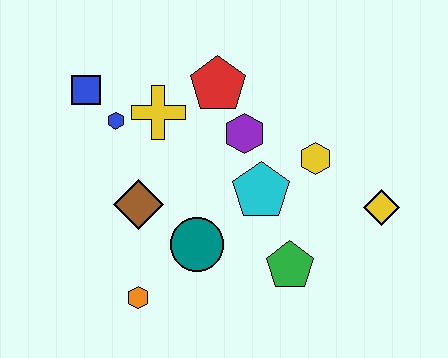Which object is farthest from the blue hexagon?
The yellow diamond is farthest from the blue hexagon.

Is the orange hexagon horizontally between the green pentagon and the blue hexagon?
Yes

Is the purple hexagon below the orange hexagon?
No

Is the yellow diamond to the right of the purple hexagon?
Yes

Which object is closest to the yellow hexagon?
The cyan pentagon is closest to the yellow hexagon.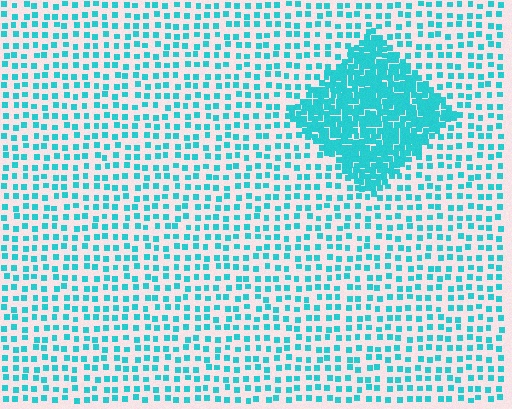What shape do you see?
I see a diamond.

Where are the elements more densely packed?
The elements are more densely packed inside the diamond boundary.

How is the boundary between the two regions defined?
The boundary is defined by a change in element density (approximately 3.0x ratio). All elements are the same color, size, and shape.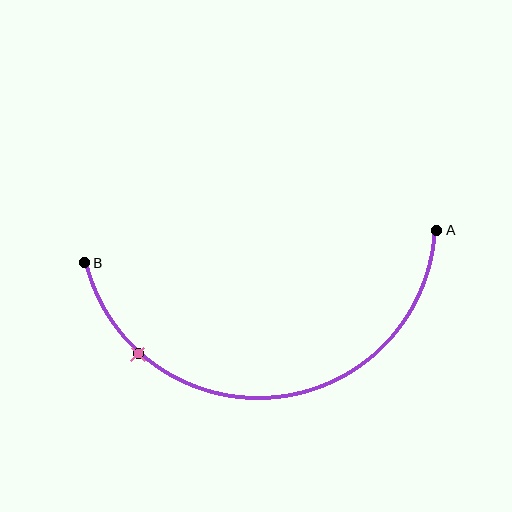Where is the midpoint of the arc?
The arc midpoint is the point on the curve farthest from the straight line joining A and B. It sits below that line.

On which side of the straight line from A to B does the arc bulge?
The arc bulges below the straight line connecting A and B.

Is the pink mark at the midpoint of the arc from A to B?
No. The pink mark lies on the arc but is closer to endpoint B. The arc midpoint would be at the point on the curve equidistant along the arc from both A and B.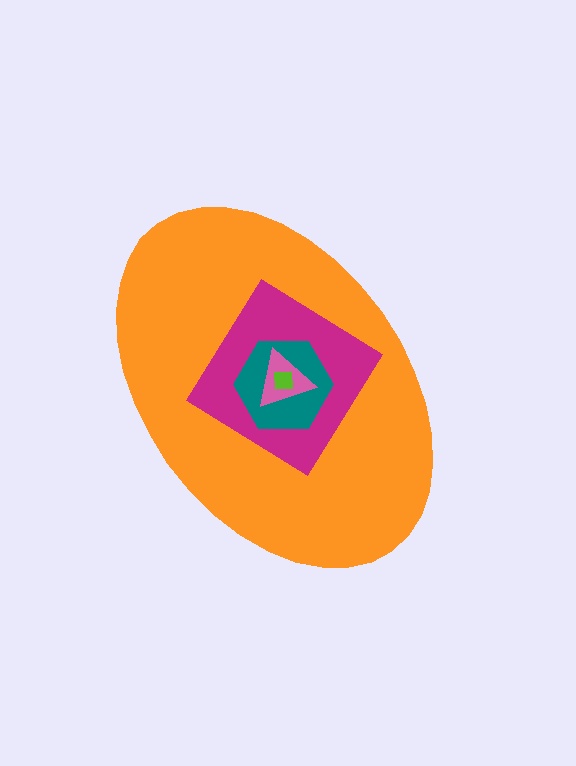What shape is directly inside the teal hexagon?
The pink triangle.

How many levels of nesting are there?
5.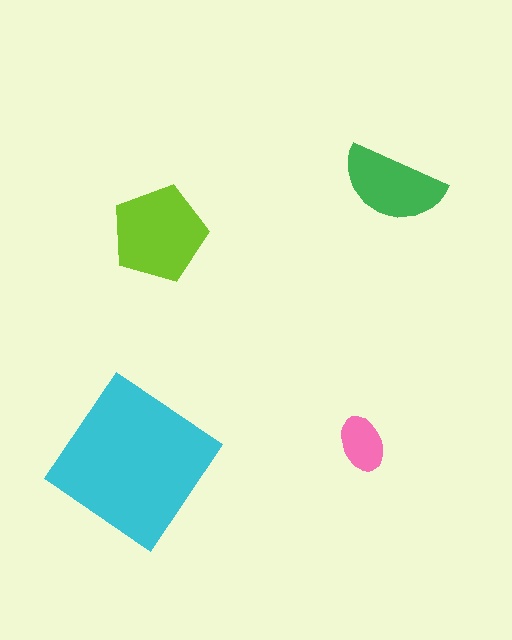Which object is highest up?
The green semicircle is topmost.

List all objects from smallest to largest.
The pink ellipse, the green semicircle, the lime pentagon, the cyan diamond.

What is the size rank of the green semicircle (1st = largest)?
3rd.